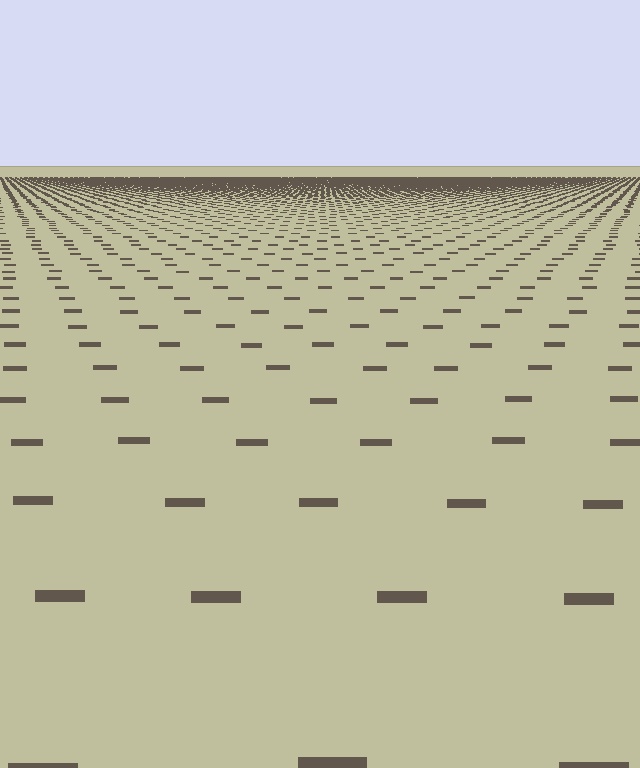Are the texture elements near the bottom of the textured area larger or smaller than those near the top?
Larger. Near the bottom, elements are closer to the viewer and appear at a bigger on-screen size.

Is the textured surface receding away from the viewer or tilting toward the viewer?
The surface is receding away from the viewer. Texture elements get smaller and denser toward the top.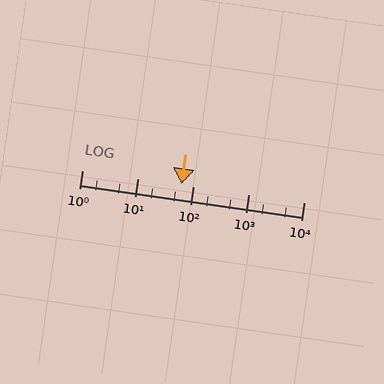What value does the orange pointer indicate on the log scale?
The pointer indicates approximately 63.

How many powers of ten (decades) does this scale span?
The scale spans 4 decades, from 1 to 10000.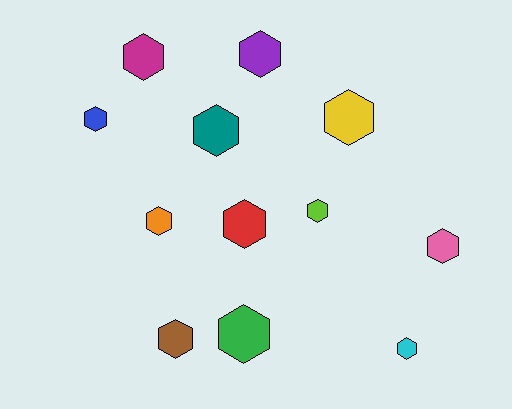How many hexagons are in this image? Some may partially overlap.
There are 12 hexagons.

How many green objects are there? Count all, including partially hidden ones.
There is 1 green object.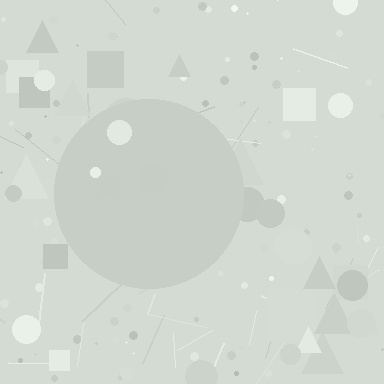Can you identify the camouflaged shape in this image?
The camouflaged shape is a circle.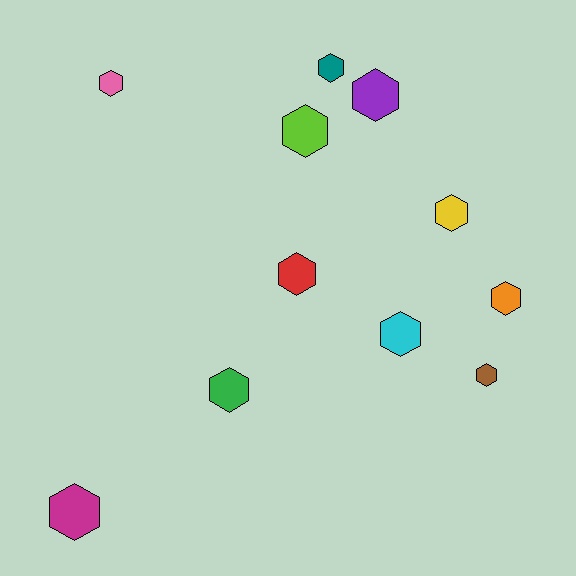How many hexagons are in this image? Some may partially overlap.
There are 11 hexagons.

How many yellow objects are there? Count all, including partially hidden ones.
There is 1 yellow object.